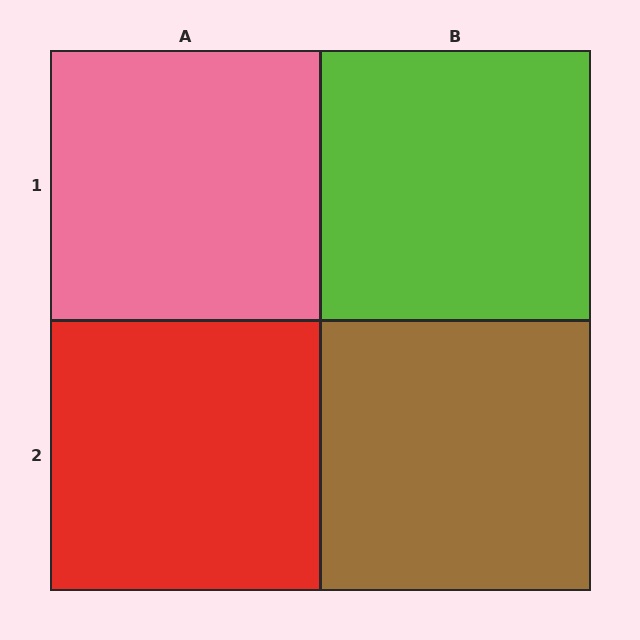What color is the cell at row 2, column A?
Red.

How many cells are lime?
1 cell is lime.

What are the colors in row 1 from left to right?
Pink, lime.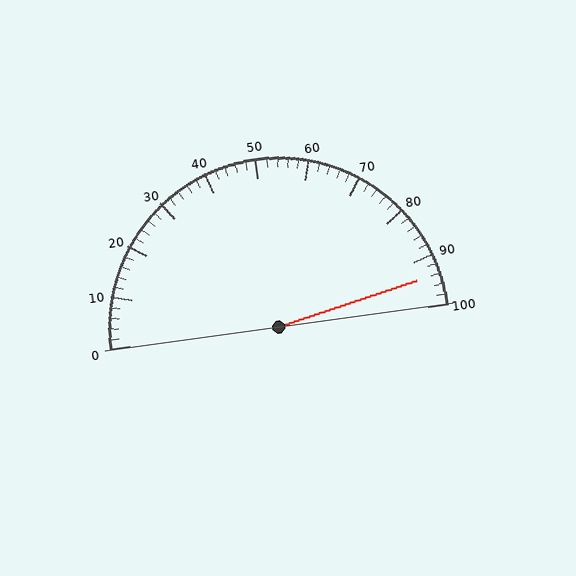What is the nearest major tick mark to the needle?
The nearest major tick mark is 90.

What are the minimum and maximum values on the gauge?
The gauge ranges from 0 to 100.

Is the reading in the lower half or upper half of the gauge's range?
The reading is in the upper half of the range (0 to 100).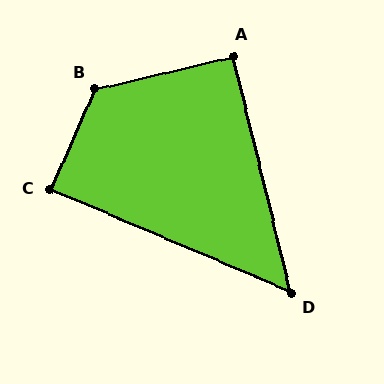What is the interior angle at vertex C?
Approximately 89 degrees (approximately right).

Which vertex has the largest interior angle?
B, at approximately 127 degrees.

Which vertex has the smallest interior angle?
D, at approximately 53 degrees.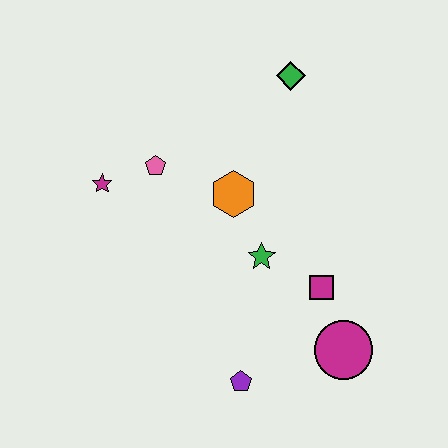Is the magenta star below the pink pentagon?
Yes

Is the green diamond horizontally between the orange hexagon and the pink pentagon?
No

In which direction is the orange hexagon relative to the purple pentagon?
The orange hexagon is above the purple pentagon.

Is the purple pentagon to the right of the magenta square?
No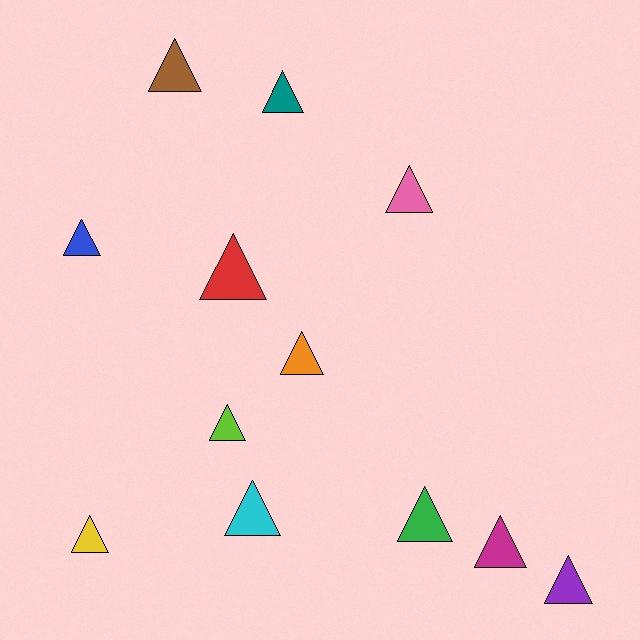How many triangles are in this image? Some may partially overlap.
There are 12 triangles.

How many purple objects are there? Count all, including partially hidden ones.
There is 1 purple object.